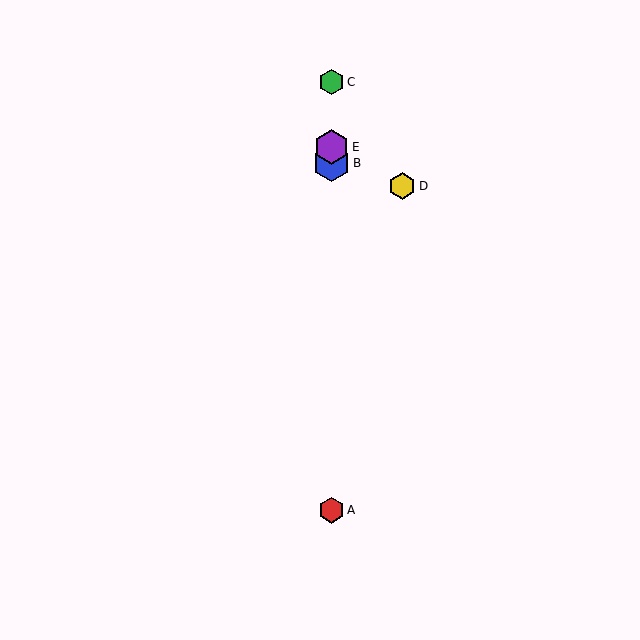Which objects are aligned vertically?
Objects A, B, C, E are aligned vertically.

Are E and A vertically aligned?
Yes, both are at x≈331.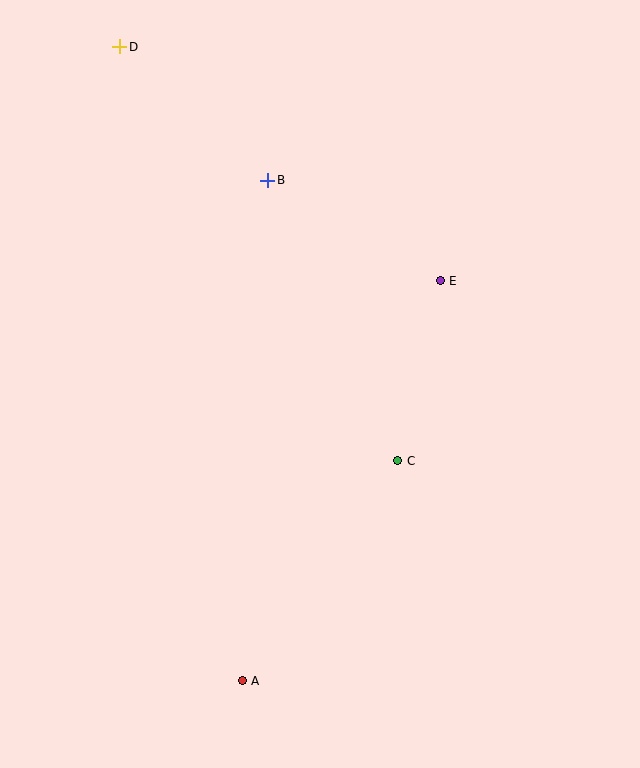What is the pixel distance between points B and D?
The distance between B and D is 199 pixels.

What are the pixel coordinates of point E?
Point E is at (440, 281).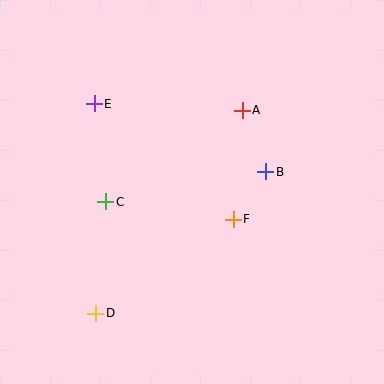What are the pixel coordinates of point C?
Point C is at (106, 202).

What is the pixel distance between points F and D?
The distance between F and D is 166 pixels.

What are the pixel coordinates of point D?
Point D is at (96, 313).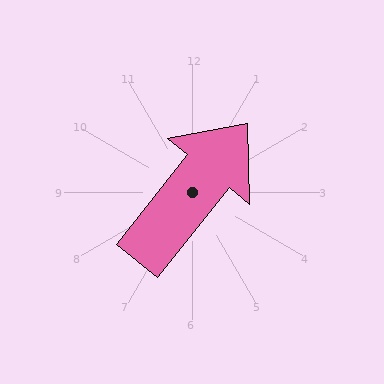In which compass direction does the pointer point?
Northeast.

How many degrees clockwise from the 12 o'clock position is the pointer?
Approximately 39 degrees.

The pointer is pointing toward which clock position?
Roughly 1 o'clock.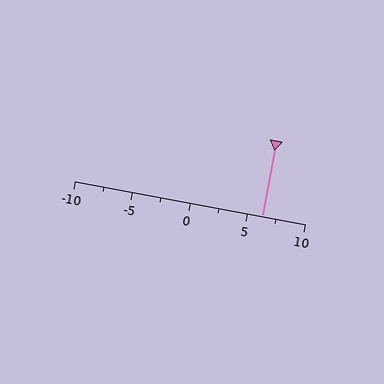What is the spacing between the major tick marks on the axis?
The major ticks are spaced 5 apart.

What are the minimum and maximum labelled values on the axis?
The axis runs from -10 to 10.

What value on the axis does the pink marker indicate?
The marker indicates approximately 6.2.